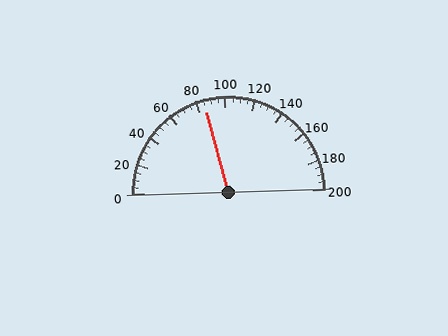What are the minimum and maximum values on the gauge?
The gauge ranges from 0 to 200.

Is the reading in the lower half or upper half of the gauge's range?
The reading is in the lower half of the range (0 to 200).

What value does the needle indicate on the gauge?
The needle indicates approximately 85.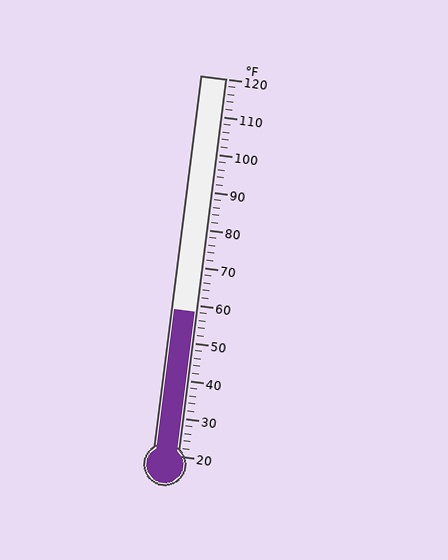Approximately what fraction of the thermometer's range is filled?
The thermometer is filled to approximately 40% of its range.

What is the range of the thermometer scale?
The thermometer scale ranges from 20°F to 120°F.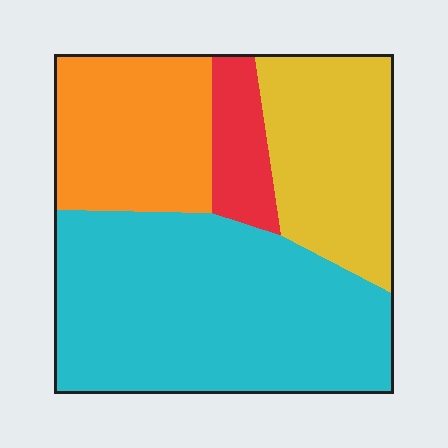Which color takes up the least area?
Red, at roughly 10%.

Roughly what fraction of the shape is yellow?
Yellow covers 23% of the shape.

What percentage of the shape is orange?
Orange covers roughly 20% of the shape.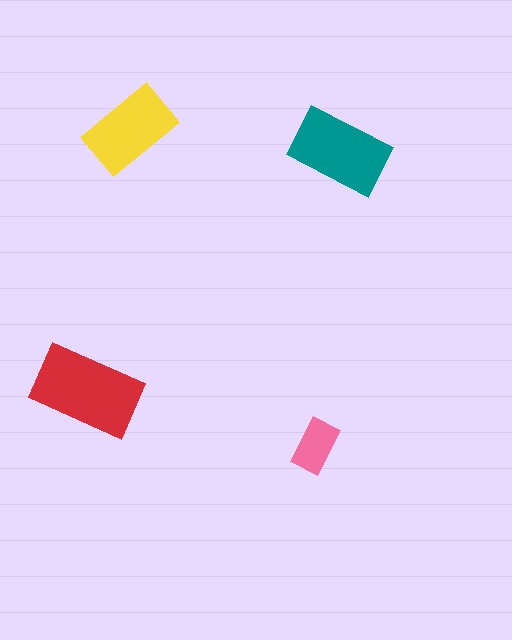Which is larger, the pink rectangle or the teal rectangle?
The teal one.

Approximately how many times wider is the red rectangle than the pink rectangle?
About 2 times wider.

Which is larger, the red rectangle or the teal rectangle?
The red one.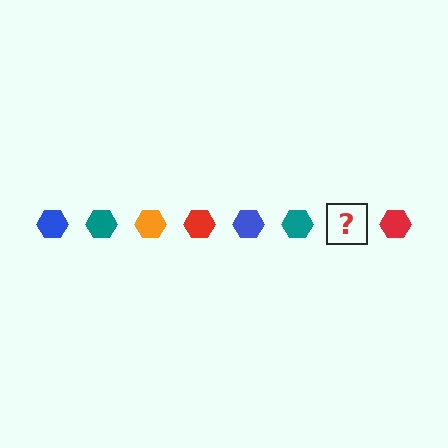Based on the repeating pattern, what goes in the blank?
The blank should be an orange hexagon.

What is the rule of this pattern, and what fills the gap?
The rule is that the pattern cycles through blue, teal, orange, red hexagons. The gap should be filled with an orange hexagon.